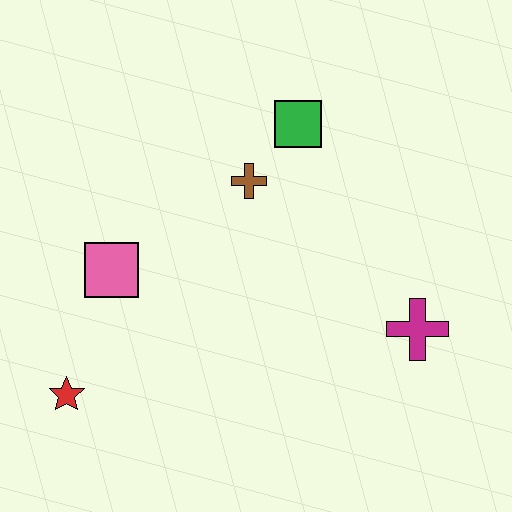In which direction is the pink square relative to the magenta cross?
The pink square is to the left of the magenta cross.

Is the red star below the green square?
Yes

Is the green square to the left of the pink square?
No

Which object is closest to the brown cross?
The green square is closest to the brown cross.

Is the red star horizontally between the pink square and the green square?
No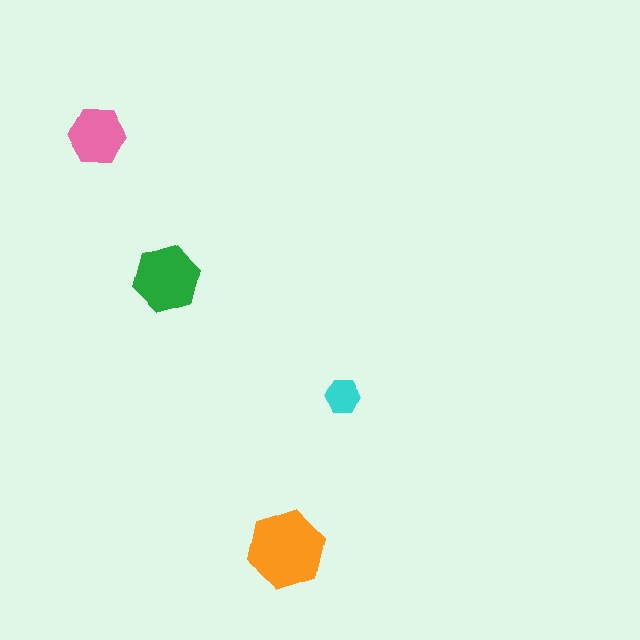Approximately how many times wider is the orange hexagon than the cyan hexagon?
About 2 times wider.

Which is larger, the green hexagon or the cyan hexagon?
The green one.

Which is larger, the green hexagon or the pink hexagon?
The green one.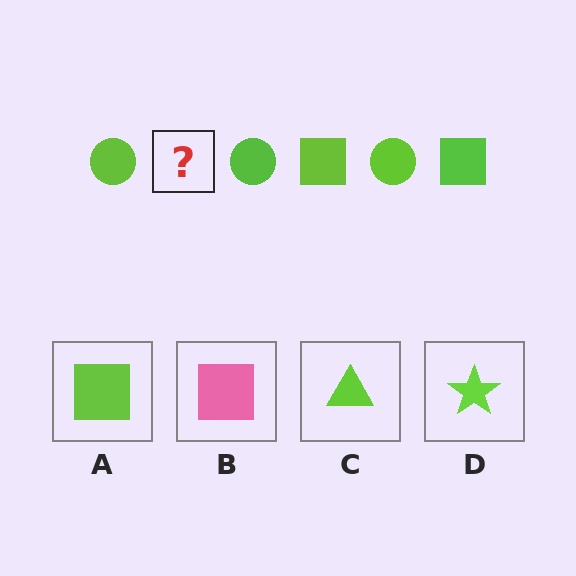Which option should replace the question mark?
Option A.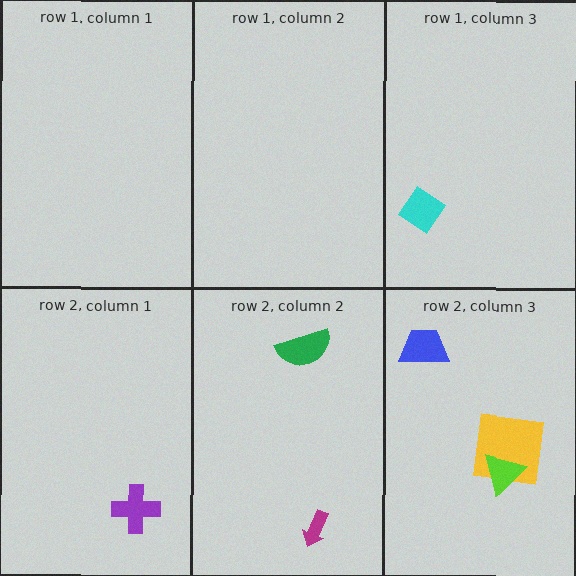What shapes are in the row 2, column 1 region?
The purple cross.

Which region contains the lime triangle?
The row 2, column 3 region.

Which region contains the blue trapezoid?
The row 2, column 3 region.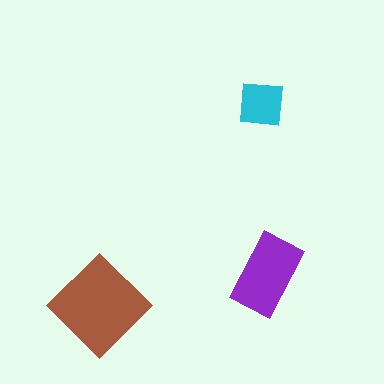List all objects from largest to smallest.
The brown diamond, the purple rectangle, the cyan square.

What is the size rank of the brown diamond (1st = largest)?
1st.